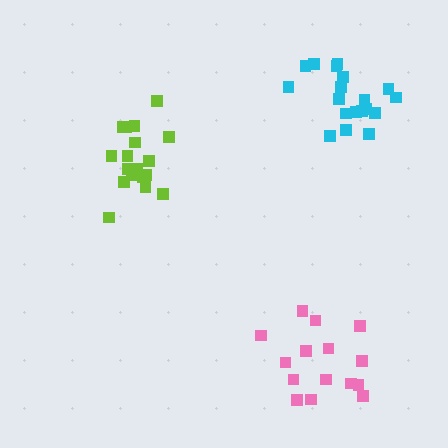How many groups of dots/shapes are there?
There are 3 groups.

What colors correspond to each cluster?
The clusters are colored: lime, pink, cyan.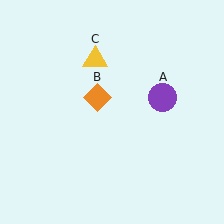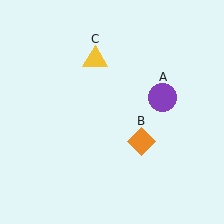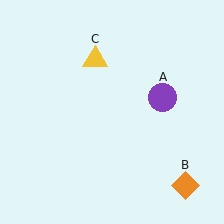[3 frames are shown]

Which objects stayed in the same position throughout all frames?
Purple circle (object A) and yellow triangle (object C) remained stationary.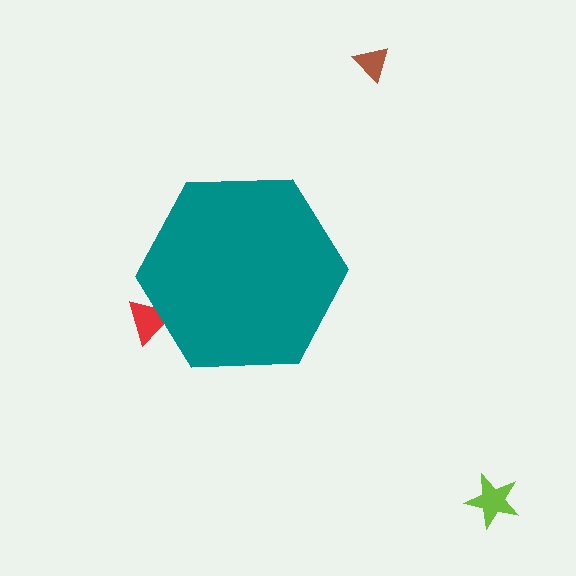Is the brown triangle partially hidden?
No, the brown triangle is fully visible.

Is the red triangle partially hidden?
Yes, the red triangle is partially hidden behind the teal hexagon.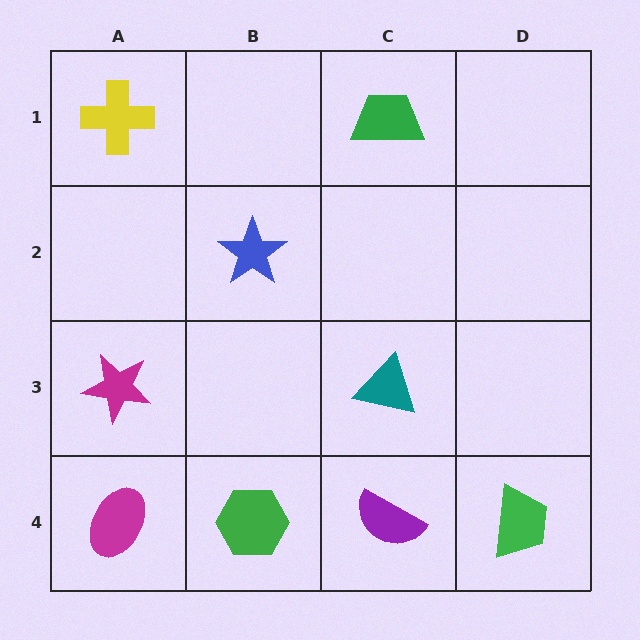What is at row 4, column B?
A green hexagon.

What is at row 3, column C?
A teal triangle.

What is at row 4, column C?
A purple semicircle.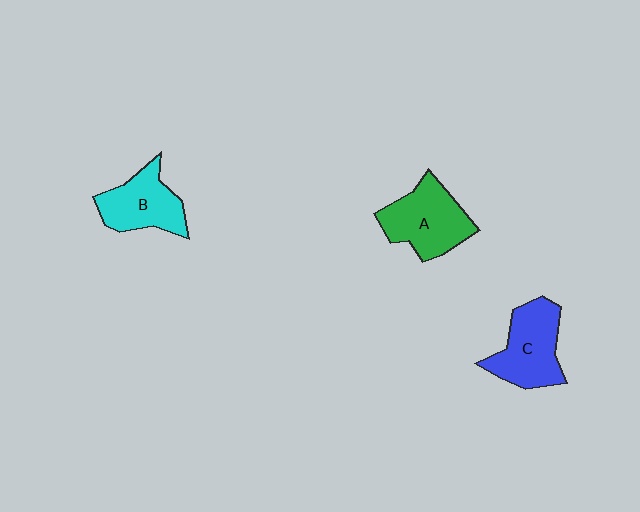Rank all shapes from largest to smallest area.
From largest to smallest: A (green), C (blue), B (cyan).